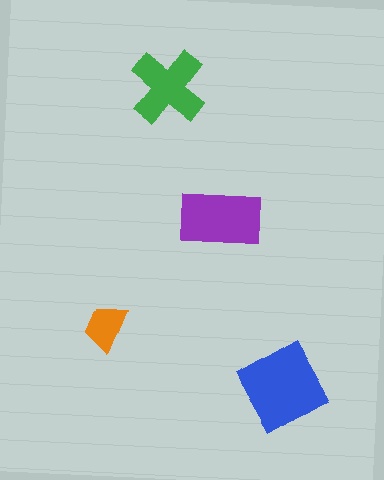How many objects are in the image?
There are 4 objects in the image.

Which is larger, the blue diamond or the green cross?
The blue diamond.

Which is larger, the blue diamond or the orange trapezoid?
The blue diamond.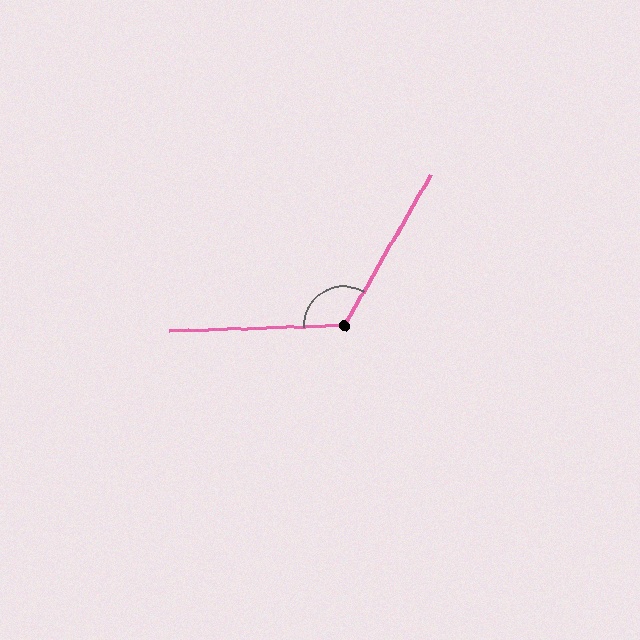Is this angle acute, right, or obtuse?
It is obtuse.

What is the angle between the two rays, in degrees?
Approximately 122 degrees.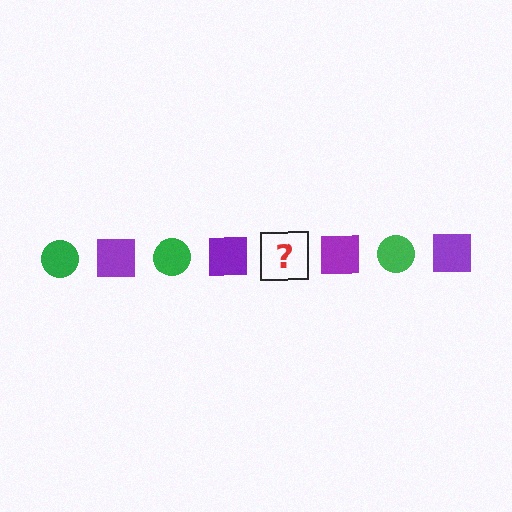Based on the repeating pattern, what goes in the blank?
The blank should be a green circle.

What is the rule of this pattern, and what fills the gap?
The rule is that the pattern alternates between green circle and purple square. The gap should be filled with a green circle.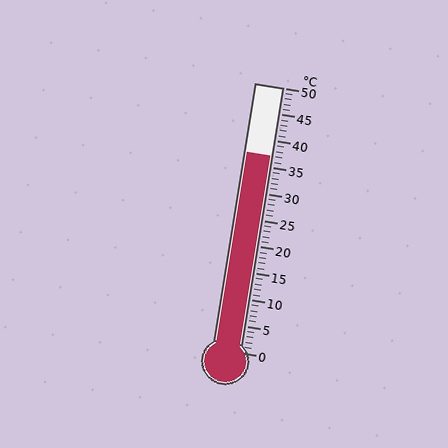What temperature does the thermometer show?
The thermometer shows approximately 37°C.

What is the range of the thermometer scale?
The thermometer scale ranges from 0°C to 50°C.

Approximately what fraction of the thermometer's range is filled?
The thermometer is filled to approximately 75% of its range.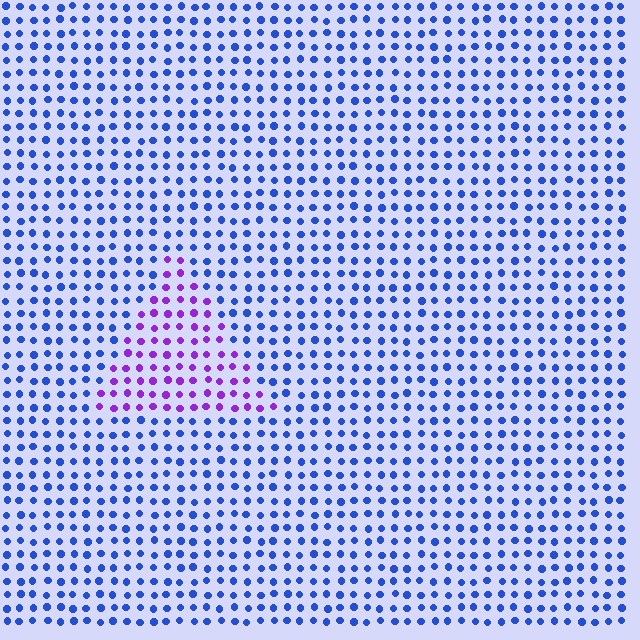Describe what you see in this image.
The image is filled with small blue elements in a uniform arrangement. A triangle-shaped region is visible where the elements are tinted to a slightly different hue, forming a subtle color boundary.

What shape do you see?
I see a triangle.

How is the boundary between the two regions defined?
The boundary is defined purely by a slight shift in hue (about 54 degrees). Spacing, size, and orientation are identical on both sides.